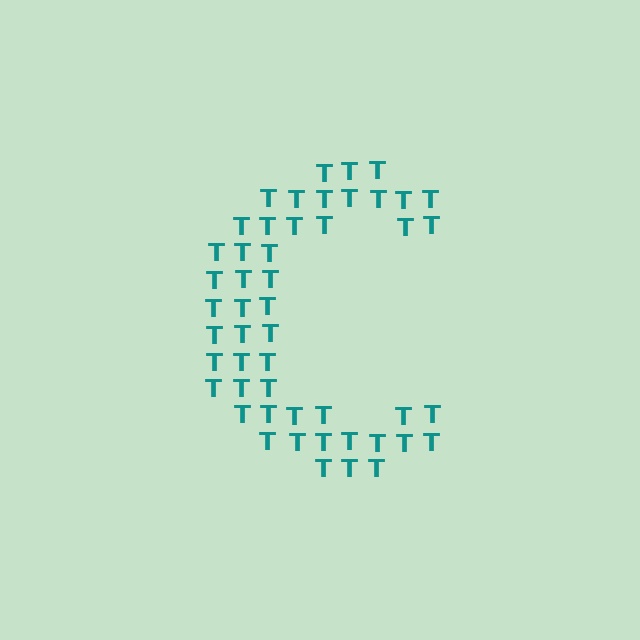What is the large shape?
The large shape is the letter C.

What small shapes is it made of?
It is made of small letter T's.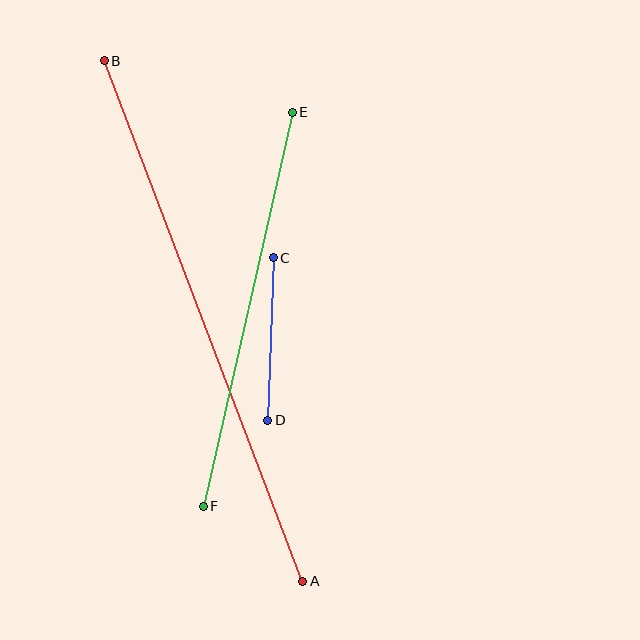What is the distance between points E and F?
The distance is approximately 404 pixels.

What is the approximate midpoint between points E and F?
The midpoint is at approximately (248, 309) pixels.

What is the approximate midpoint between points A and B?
The midpoint is at approximately (204, 321) pixels.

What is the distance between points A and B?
The distance is approximately 557 pixels.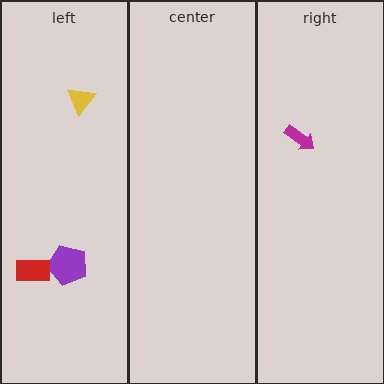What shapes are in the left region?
The yellow triangle, the purple pentagon, the red rectangle.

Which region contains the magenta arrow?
The right region.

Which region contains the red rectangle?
The left region.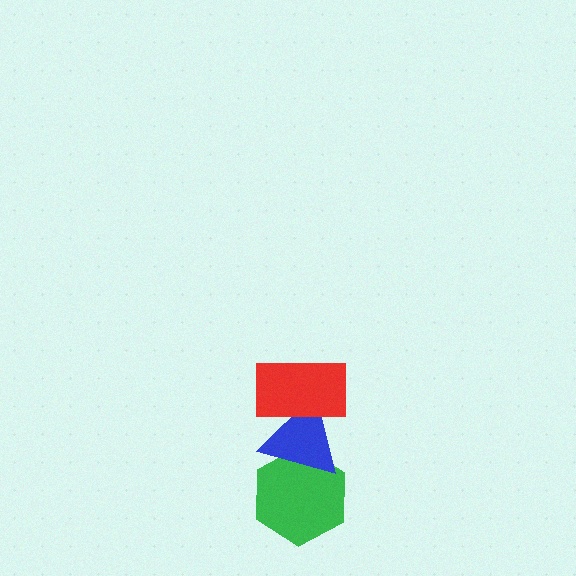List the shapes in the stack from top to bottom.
From top to bottom: the red rectangle, the blue triangle, the green hexagon.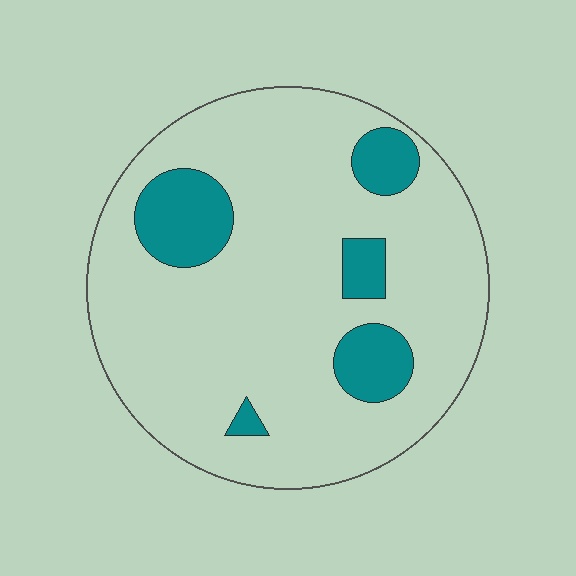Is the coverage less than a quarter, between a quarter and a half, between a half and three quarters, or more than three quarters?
Less than a quarter.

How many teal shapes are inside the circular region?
5.